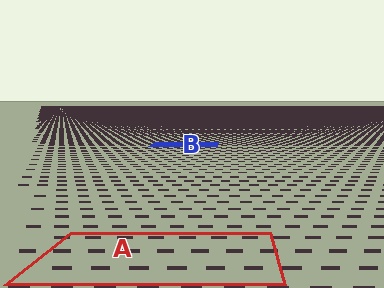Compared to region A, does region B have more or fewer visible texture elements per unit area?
Region B has more texture elements per unit area — they are packed more densely because it is farther away.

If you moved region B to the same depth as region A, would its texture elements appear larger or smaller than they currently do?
They would appear larger. At a closer depth, the same texture elements are projected at a bigger on-screen size.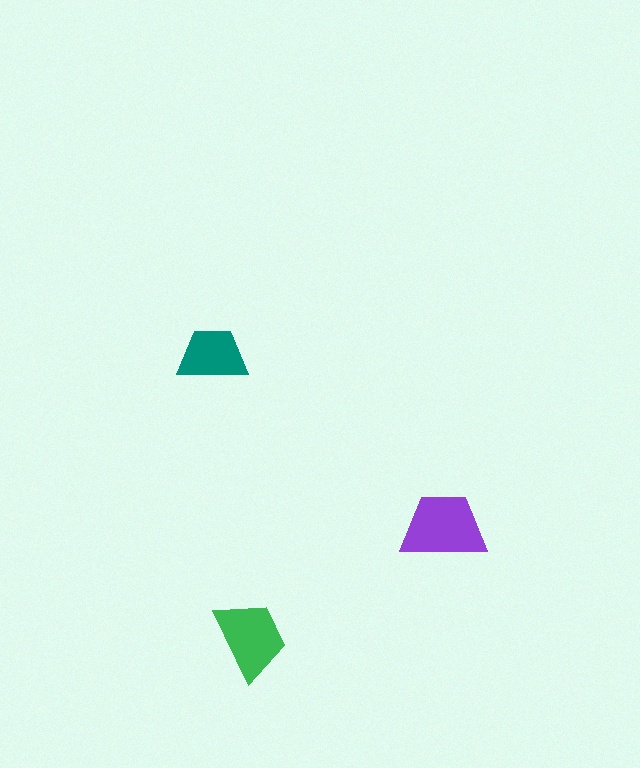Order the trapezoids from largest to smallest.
the purple one, the green one, the teal one.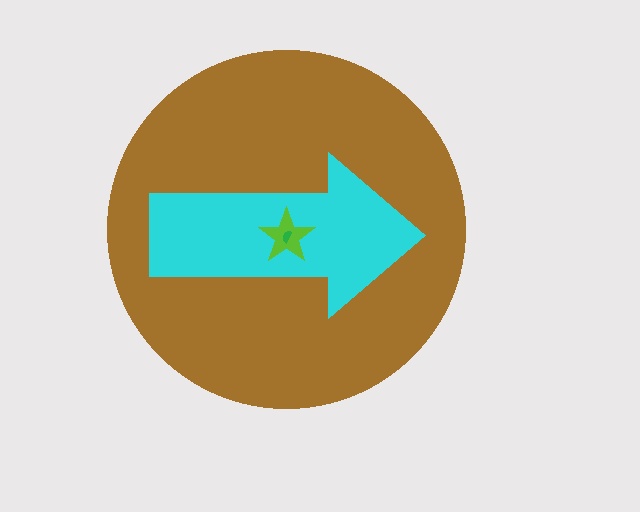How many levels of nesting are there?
4.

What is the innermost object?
The green semicircle.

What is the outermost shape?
The brown circle.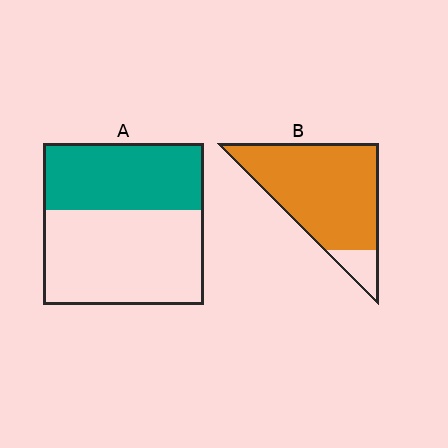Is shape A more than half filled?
No.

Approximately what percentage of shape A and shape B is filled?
A is approximately 40% and B is approximately 90%.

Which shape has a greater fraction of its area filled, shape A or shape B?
Shape B.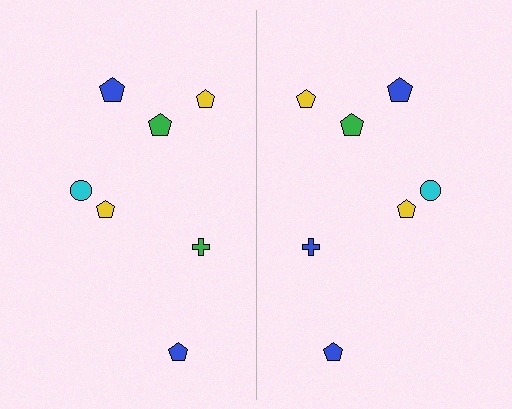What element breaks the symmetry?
The blue cross on the right side breaks the symmetry — its mirror counterpart is green.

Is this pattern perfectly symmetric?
No, the pattern is not perfectly symmetric. The blue cross on the right side breaks the symmetry — its mirror counterpart is green.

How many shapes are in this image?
There are 14 shapes in this image.